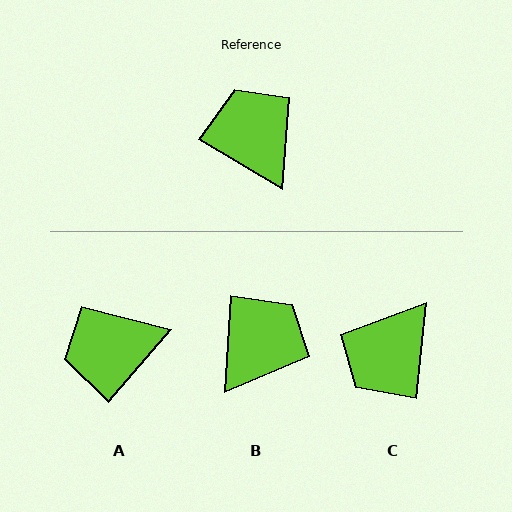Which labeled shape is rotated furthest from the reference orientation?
C, about 114 degrees away.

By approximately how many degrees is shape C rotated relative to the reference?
Approximately 114 degrees counter-clockwise.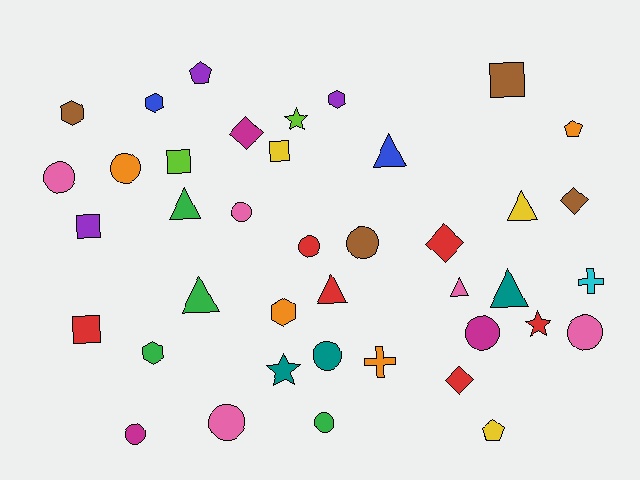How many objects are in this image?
There are 40 objects.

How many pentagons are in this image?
There are 3 pentagons.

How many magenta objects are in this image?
There are 3 magenta objects.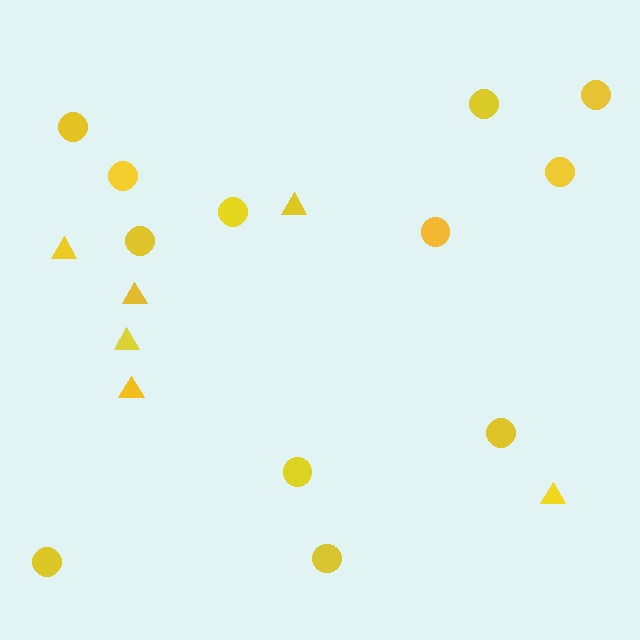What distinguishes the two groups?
There are 2 groups: one group of circles (12) and one group of triangles (6).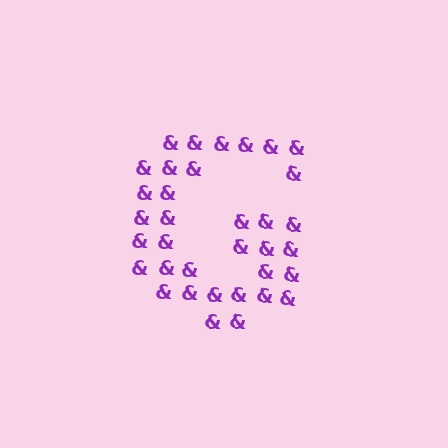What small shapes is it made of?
It is made of small ampersands.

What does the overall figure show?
The overall figure shows the letter G.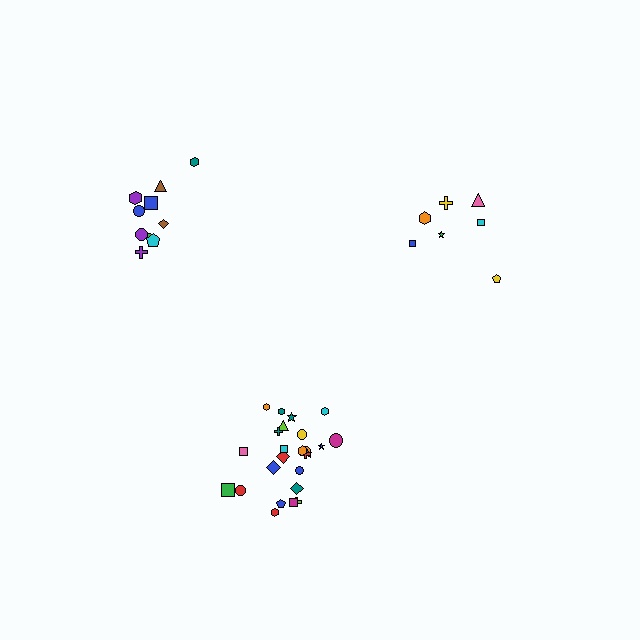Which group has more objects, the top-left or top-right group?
The top-left group.